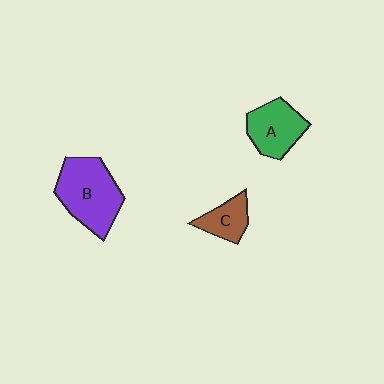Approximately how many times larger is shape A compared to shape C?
Approximately 1.6 times.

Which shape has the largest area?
Shape B (purple).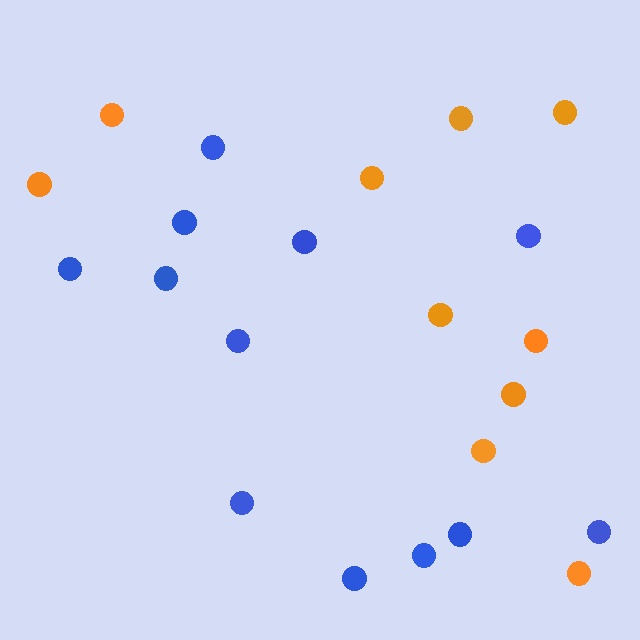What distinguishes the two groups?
There are 2 groups: one group of blue circles (12) and one group of orange circles (10).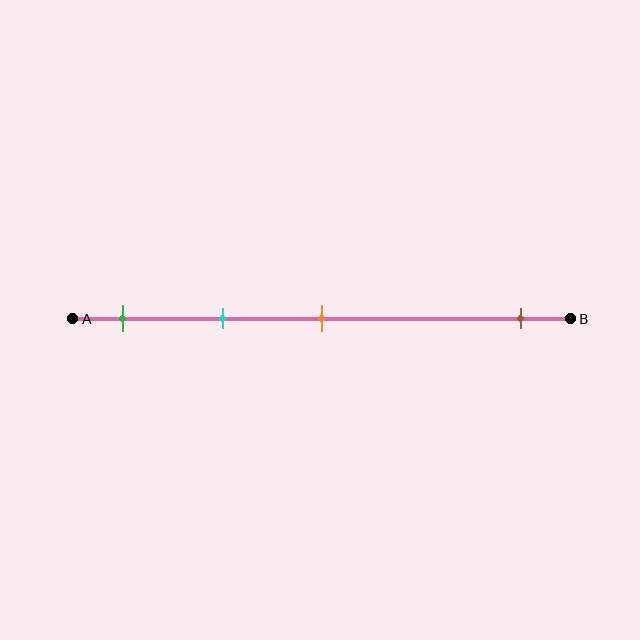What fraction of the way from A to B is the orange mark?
The orange mark is approximately 50% (0.5) of the way from A to B.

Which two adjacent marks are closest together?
The green and cyan marks are the closest adjacent pair.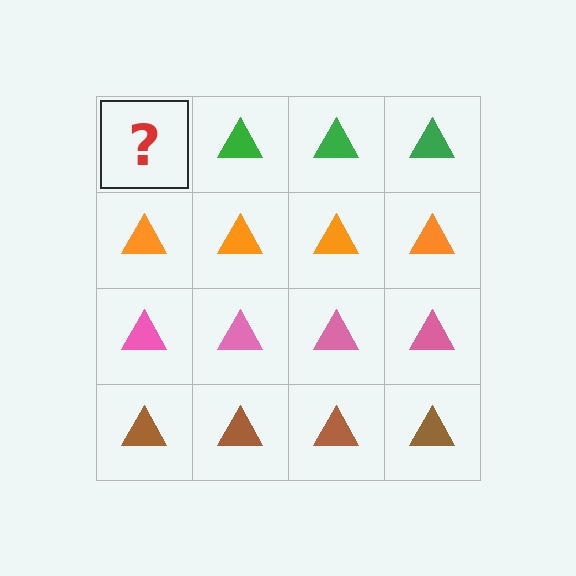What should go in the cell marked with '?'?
The missing cell should contain a green triangle.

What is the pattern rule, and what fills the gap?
The rule is that each row has a consistent color. The gap should be filled with a green triangle.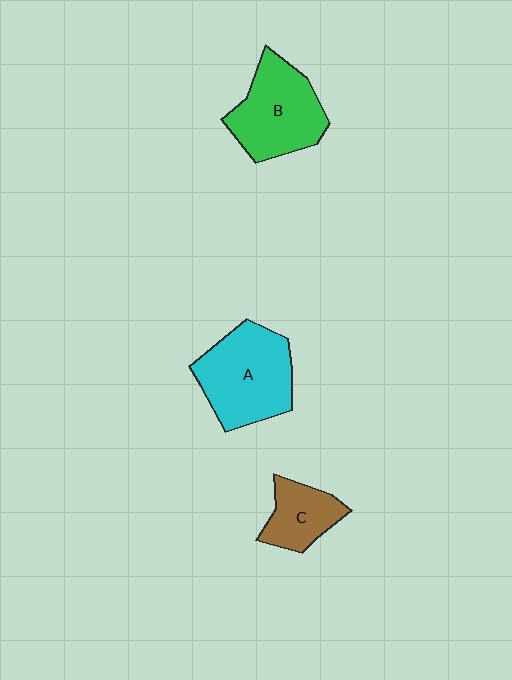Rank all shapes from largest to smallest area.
From largest to smallest: A (cyan), B (green), C (brown).